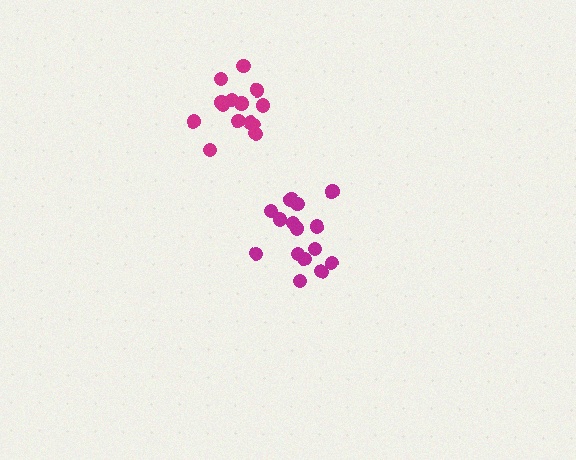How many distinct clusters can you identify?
There are 2 distinct clusters.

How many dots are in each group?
Group 1: 15 dots, Group 2: 15 dots (30 total).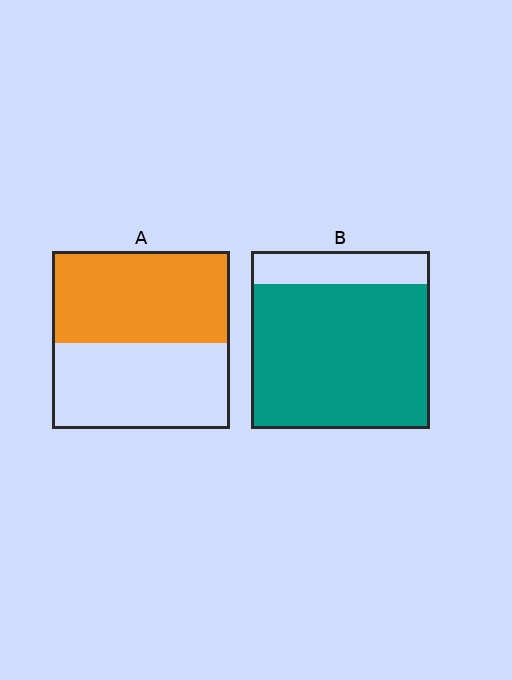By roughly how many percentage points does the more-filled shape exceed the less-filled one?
By roughly 30 percentage points (B over A).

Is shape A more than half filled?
Roughly half.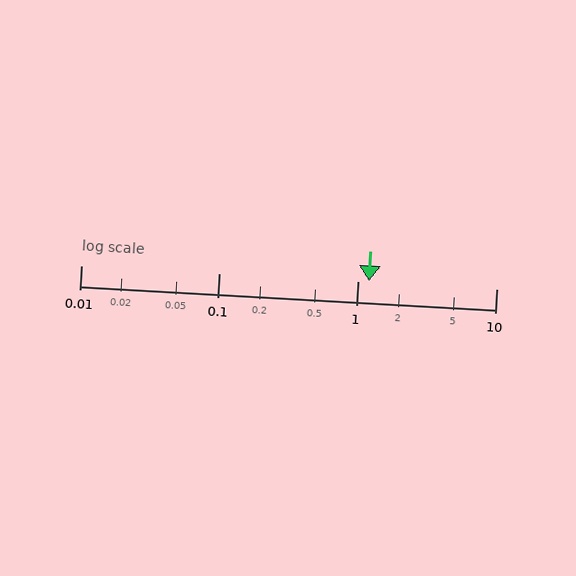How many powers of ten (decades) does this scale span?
The scale spans 3 decades, from 0.01 to 10.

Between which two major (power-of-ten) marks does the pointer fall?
The pointer is between 1 and 10.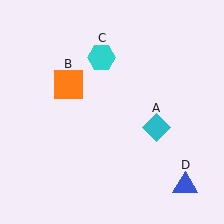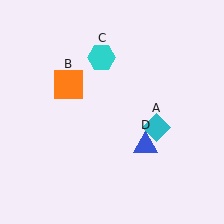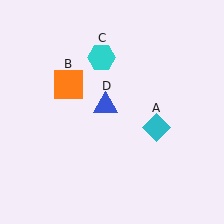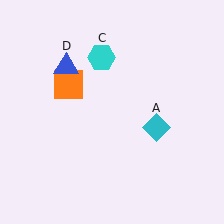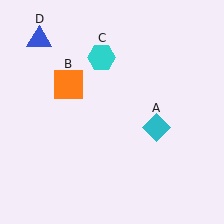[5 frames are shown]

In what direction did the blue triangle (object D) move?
The blue triangle (object D) moved up and to the left.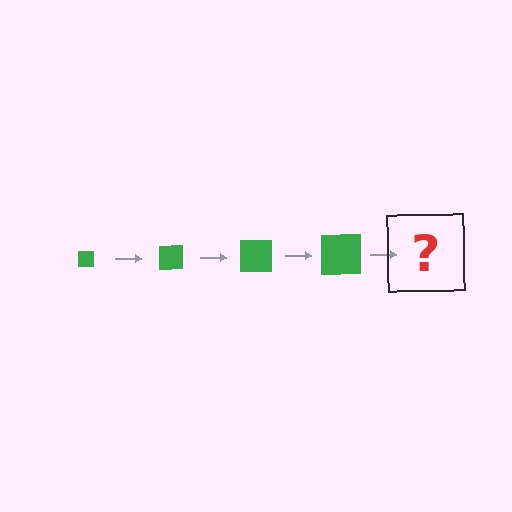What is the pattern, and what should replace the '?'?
The pattern is that the square gets progressively larger each step. The '?' should be a green square, larger than the previous one.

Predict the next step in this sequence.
The next step is a green square, larger than the previous one.